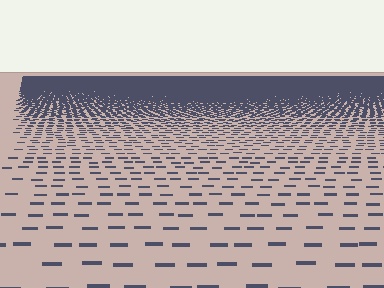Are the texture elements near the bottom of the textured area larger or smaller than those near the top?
Larger. Near the bottom, elements are closer to the viewer and appear at a bigger on-screen size.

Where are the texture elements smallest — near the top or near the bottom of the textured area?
Near the top.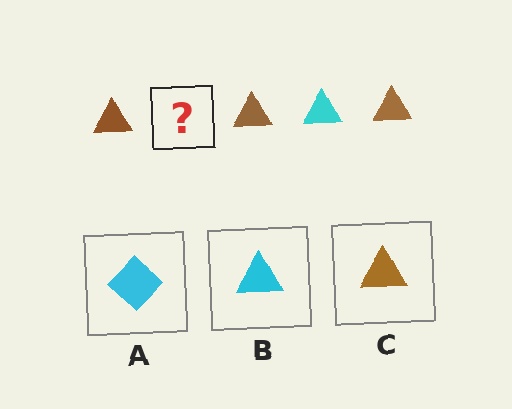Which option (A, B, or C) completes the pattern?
B.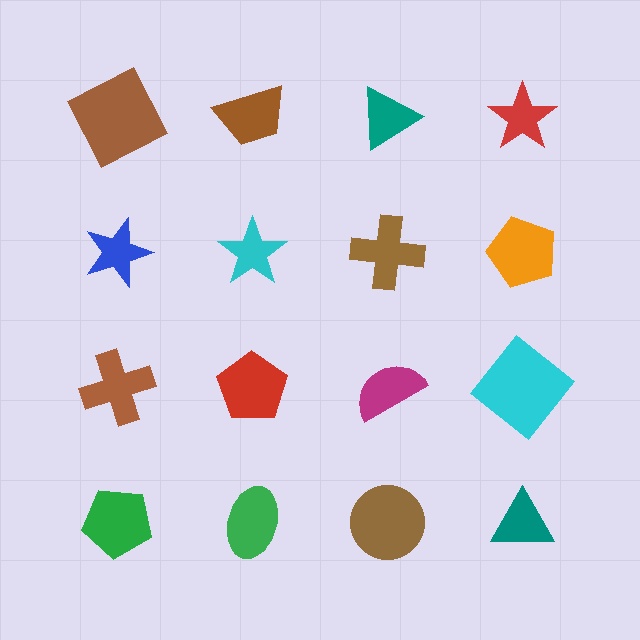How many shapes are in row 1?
4 shapes.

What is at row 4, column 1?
A green pentagon.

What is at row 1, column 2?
A brown trapezoid.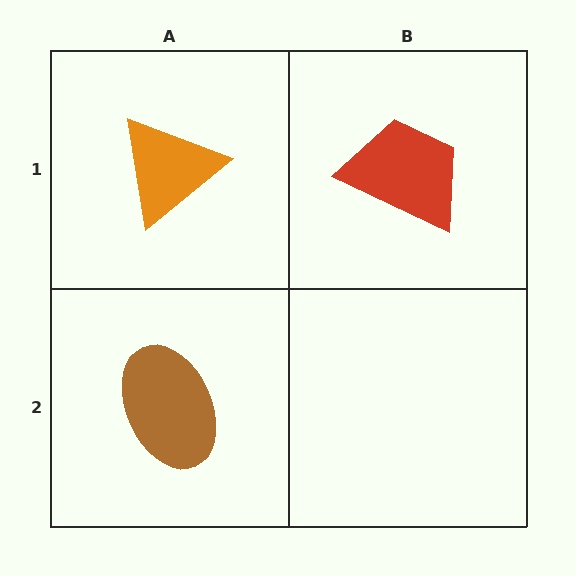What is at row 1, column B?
A red trapezoid.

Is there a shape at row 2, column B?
No, that cell is empty.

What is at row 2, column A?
A brown ellipse.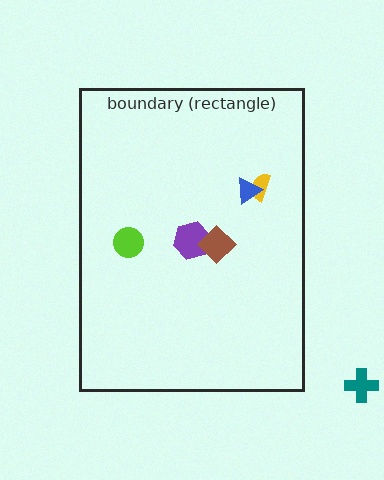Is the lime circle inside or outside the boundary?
Inside.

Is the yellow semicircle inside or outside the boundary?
Inside.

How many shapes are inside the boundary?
5 inside, 1 outside.